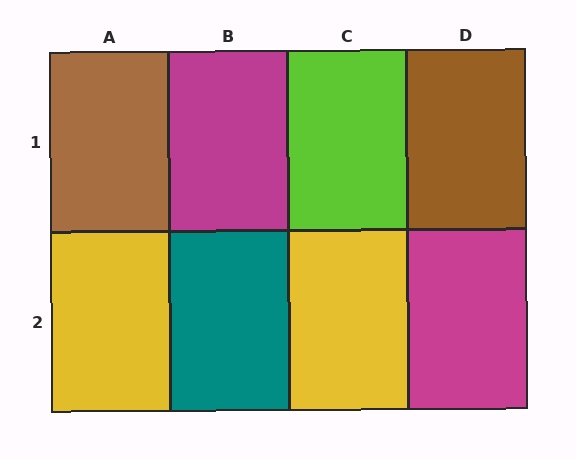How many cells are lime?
1 cell is lime.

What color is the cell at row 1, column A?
Brown.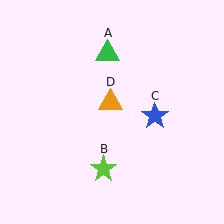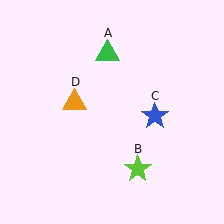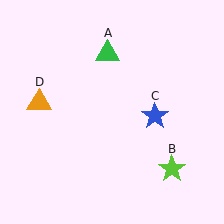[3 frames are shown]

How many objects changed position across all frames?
2 objects changed position: lime star (object B), orange triangle (object D).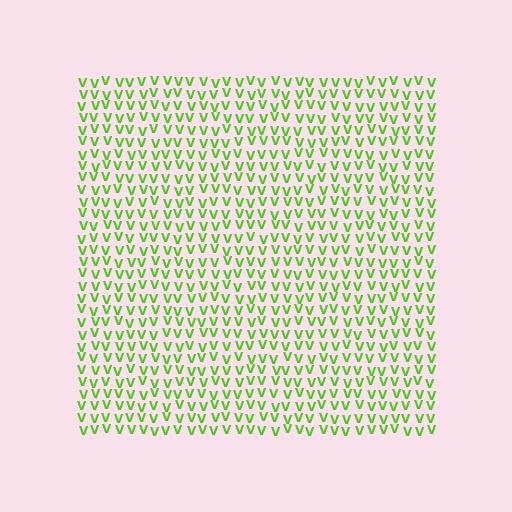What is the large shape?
The large shape is a square.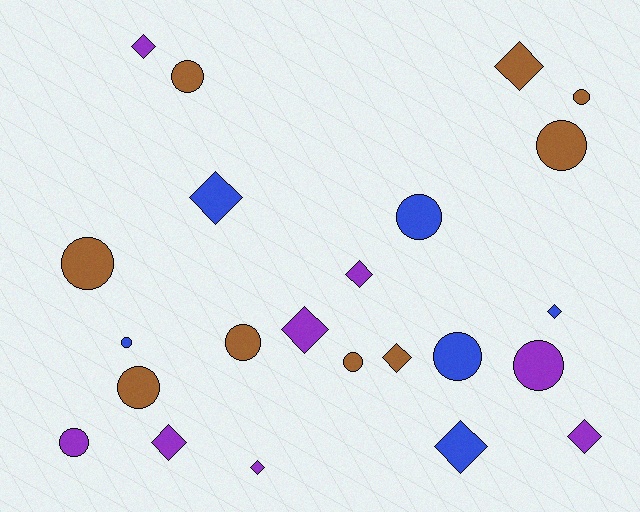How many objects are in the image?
There are 23 objects.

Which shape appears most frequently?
Circle, with 12 objects.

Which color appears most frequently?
Brown, with 9 objects.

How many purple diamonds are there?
There are 6 purple diamonds.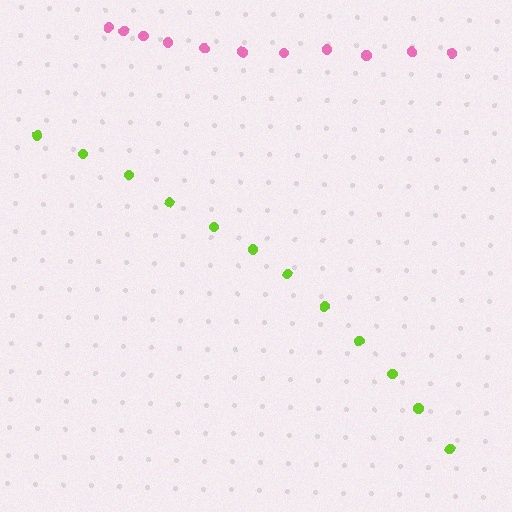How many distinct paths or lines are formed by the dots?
There are 2 distinct paths.